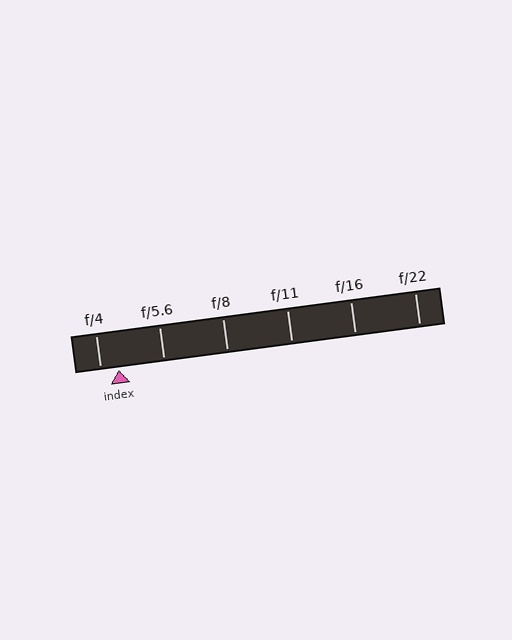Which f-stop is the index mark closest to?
The index mark is closest to f/4.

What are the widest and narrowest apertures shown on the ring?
The widest aperture shown is f/4 and the narrowest is f/22.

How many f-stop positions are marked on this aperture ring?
There are 6 f-stop positions marked.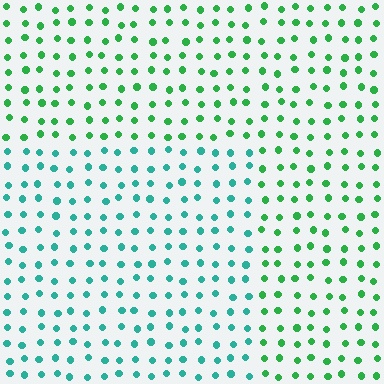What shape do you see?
I see a rectangle.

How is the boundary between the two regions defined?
The boundary is defined purely by a slight shift in hue (about 39 degrees). Spacing, size, and orientation are identical on both sides.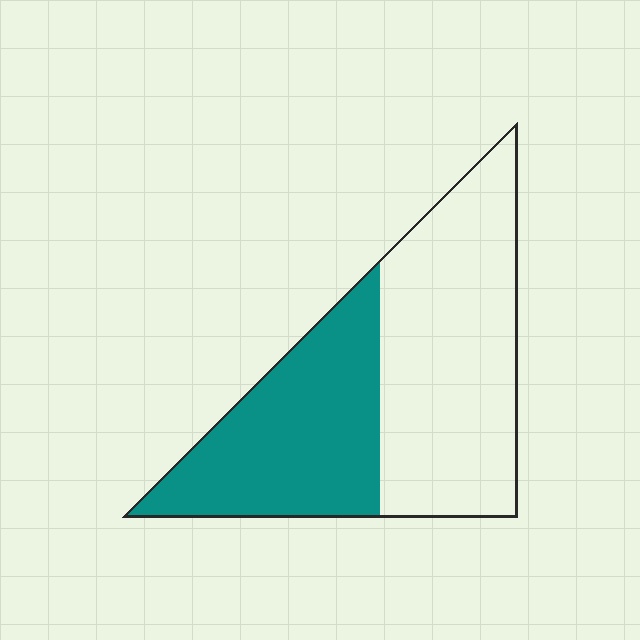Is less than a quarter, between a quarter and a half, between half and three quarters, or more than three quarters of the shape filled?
Between a quarter and a half.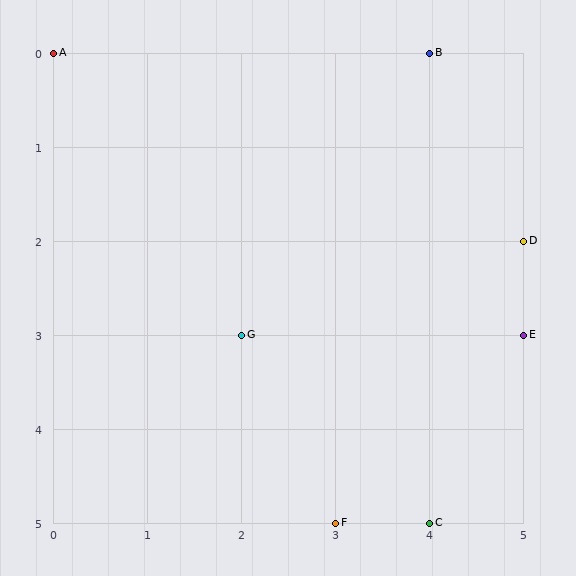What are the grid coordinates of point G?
Point G is at grid coordinates (2, 3).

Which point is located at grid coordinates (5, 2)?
Point D is at (5, 2).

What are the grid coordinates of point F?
Point F is at grid coordinates (3, 5).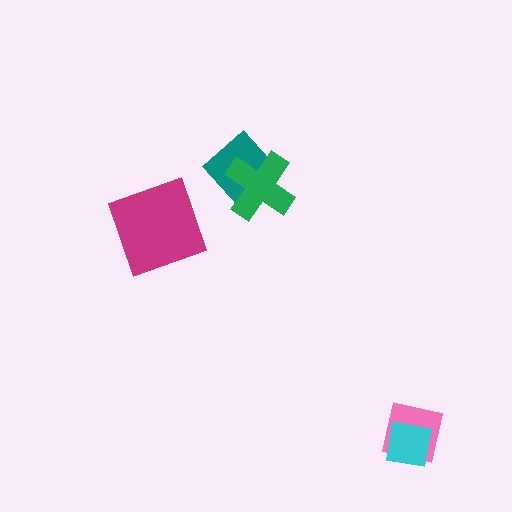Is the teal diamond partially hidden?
Yes, it is partially covered by another shape.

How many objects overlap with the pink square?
1 object overlaps with the pink square.